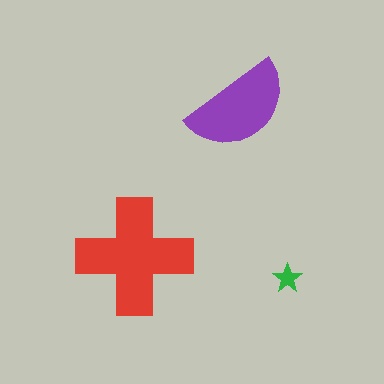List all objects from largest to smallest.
The red cross, the purple semicircle, the green star.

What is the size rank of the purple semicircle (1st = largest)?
2nd.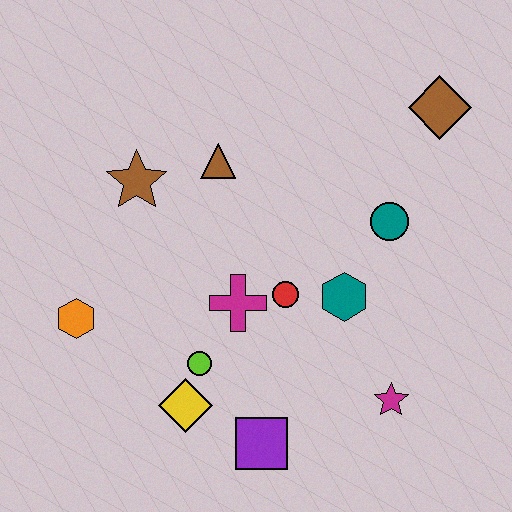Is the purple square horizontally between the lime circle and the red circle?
Yes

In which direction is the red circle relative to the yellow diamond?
The red circle is above the yellow diamond.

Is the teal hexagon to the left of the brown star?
No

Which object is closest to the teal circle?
The teal hexagon is closest to the teal circle.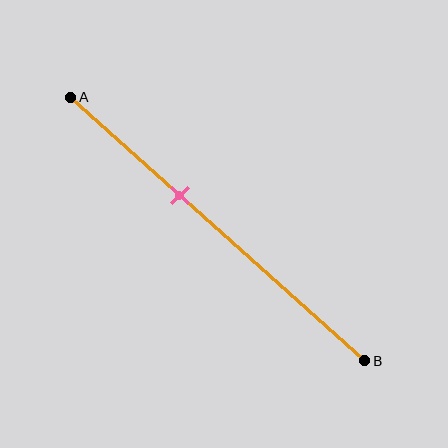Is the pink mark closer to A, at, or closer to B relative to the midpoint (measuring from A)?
The pink mark is closer to point A than the midpoint of segment AB.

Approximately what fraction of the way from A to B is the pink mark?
The pink mark is approximately 35% of the way from A to B.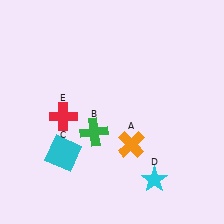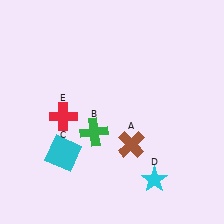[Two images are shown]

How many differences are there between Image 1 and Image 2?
There is 1 difference between the two images.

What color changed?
The cross (A) changed from orange in Image 1 to brown in Image 2.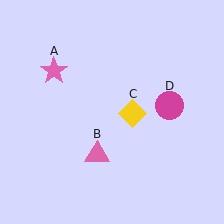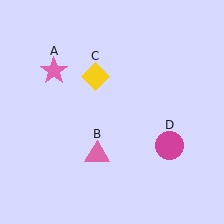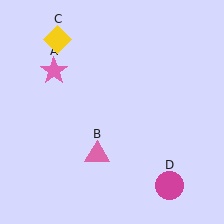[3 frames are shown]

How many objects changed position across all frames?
2 objects changed position: yellow diamond (object C), magenta circle (object D).